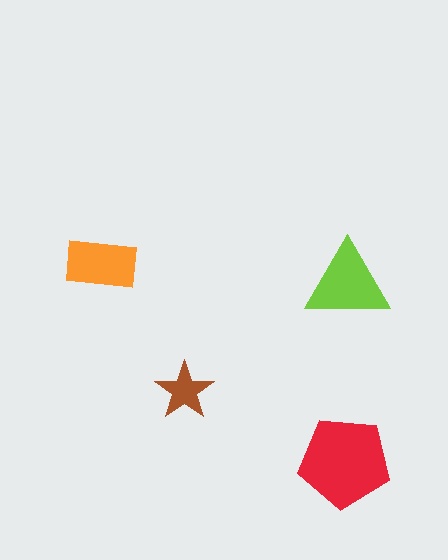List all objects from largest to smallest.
The red pentagon, the lime triangle, the orange rectangle, the brown star.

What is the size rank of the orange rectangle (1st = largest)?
3rd.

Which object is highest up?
The orange rectangle is topmost.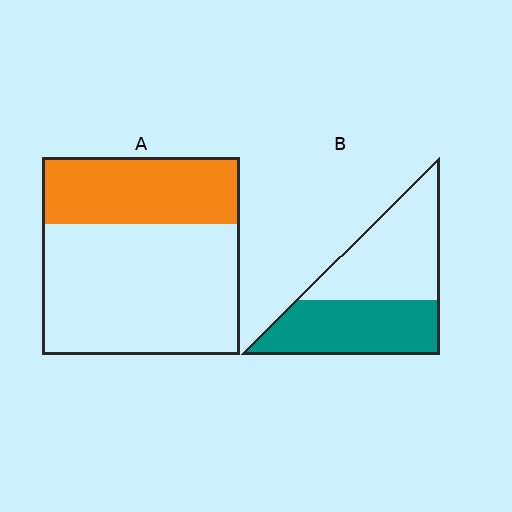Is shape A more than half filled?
No.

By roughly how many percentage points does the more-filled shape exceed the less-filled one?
By roughly 15 percentage points (B over A).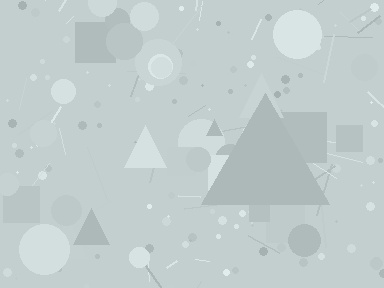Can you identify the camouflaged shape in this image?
The camouflaged shape is a triangle.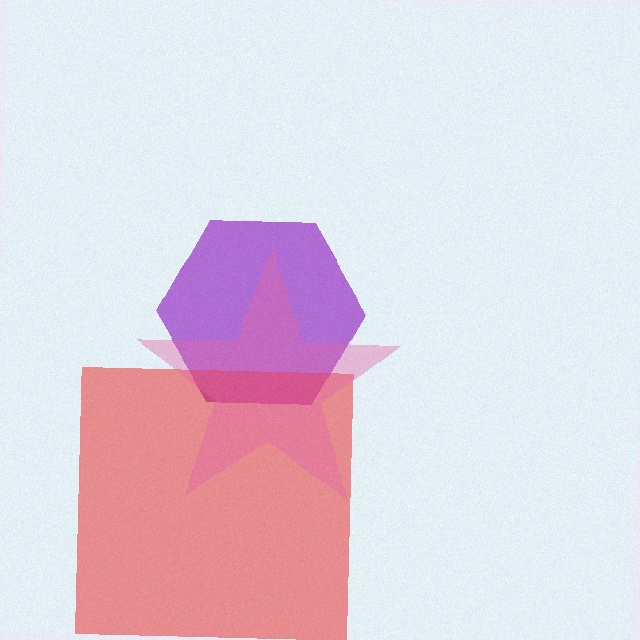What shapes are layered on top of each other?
The layered shapes are: a purple hexagon, a red square, a pink star.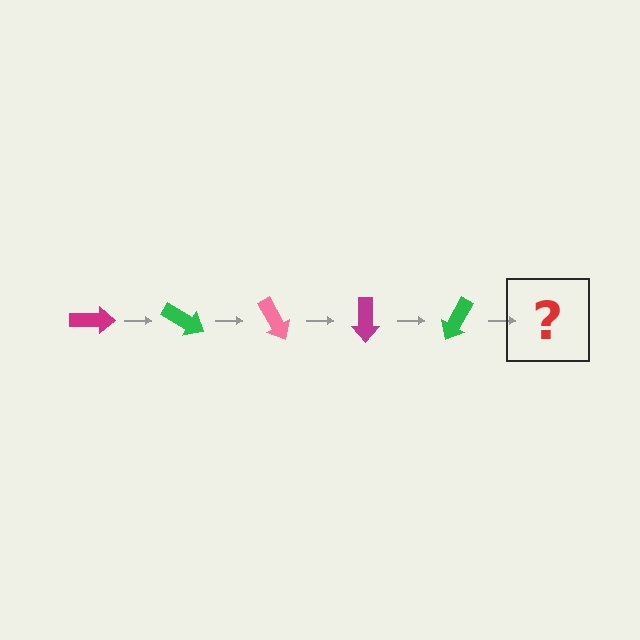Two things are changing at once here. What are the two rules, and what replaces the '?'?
The two rules are that it rotates 30 degrees each step and the color cycles through magenta, green, and pink. The '?' should be a pink arrow, rotated 150 degrees from the start.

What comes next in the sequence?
The next element should be a pink arrow, rotated 150 degrees from the start.